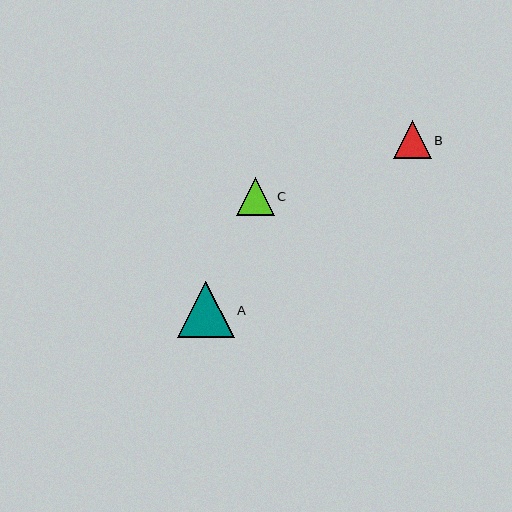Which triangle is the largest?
Triangle A is the largest with a size of approximately 56 pixels.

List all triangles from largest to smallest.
From largest to smallest: A, B, C.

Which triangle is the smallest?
Triangle C is the smallest with a size of approximately 38 pixels.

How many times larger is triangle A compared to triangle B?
Triangle A is approximately 1.5 times the size of triangle B.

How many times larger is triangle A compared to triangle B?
Triangle A is approximately 1.5 times the size of triangle B.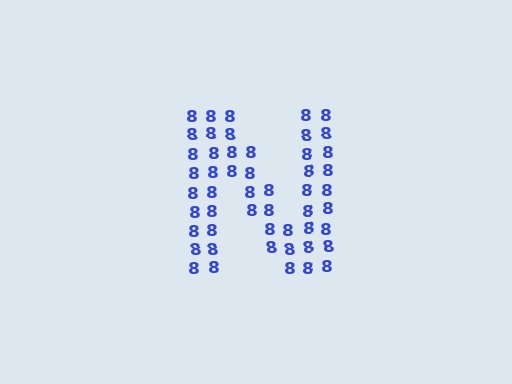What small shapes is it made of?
It is made of small digit 8's.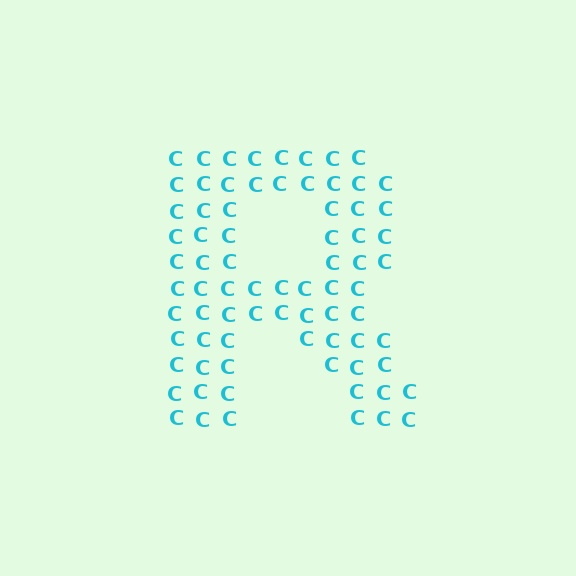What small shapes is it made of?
It is made of small letter C's.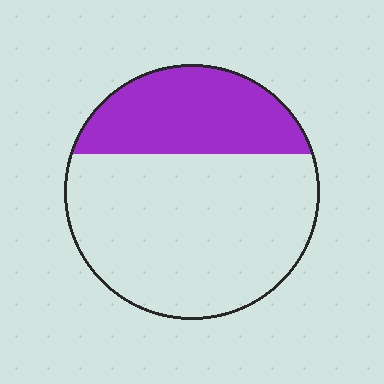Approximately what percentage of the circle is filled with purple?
Approximately 30%.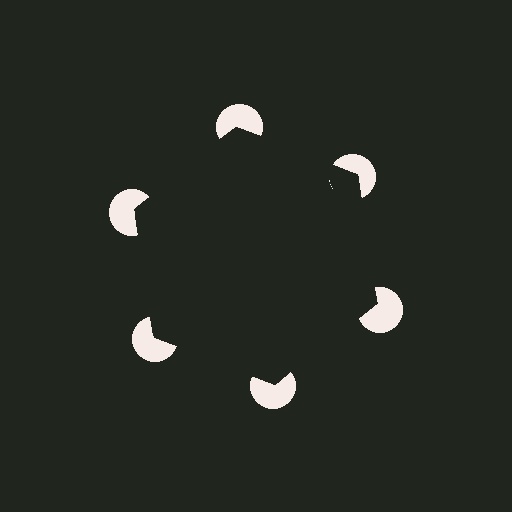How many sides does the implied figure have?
6 sides.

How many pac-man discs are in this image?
There are 6 — one at each vertex of the illusory hexagon.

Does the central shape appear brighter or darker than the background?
It typically appears slightly darker than the background, even though no actual brightness change is drawn.